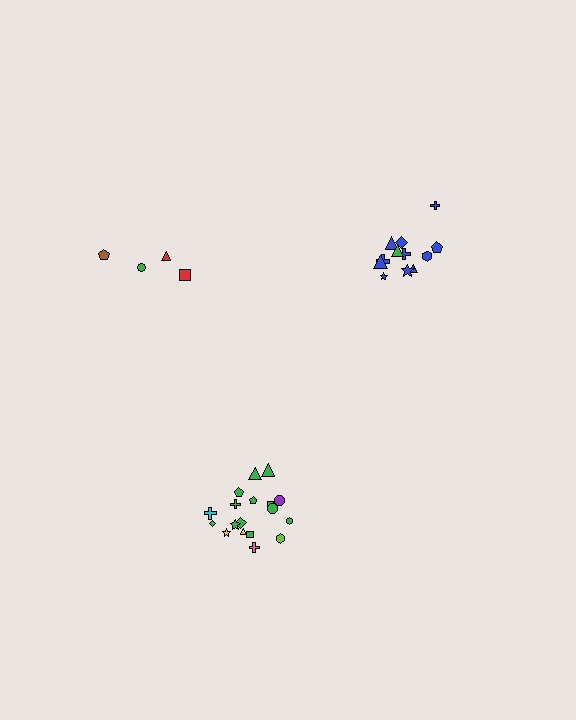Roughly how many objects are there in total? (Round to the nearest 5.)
Roughly 35 objects in total.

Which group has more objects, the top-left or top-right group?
The top-right group.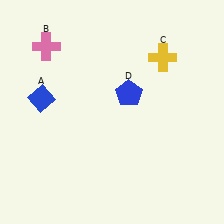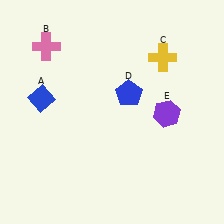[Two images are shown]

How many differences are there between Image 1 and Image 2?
There is 1 difference between the two images.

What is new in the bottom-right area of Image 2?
A purple hexagon (E) was added in the bottom-right area of Image 2.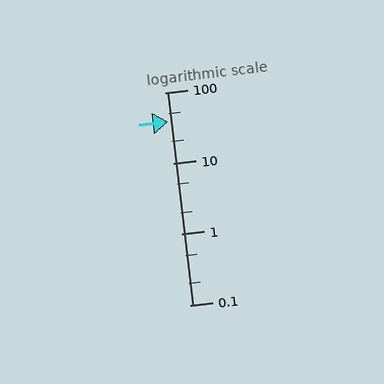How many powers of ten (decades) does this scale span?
The scale spans 3 decades, from 0.1 to 100.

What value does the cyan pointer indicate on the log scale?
The pointer indicates approximately 38.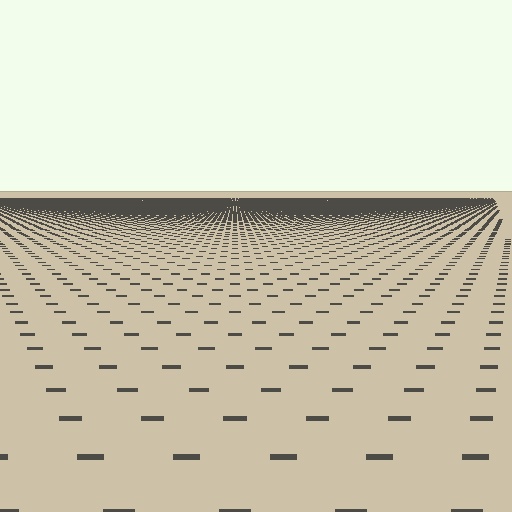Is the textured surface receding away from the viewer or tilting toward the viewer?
The surface is receding away from the viewer. Texture elements get smaller and denser toward the top.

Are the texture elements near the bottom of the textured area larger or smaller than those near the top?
Larger. Near the bottom, elements are closer to the viewer and appear at a bigger on-screen size.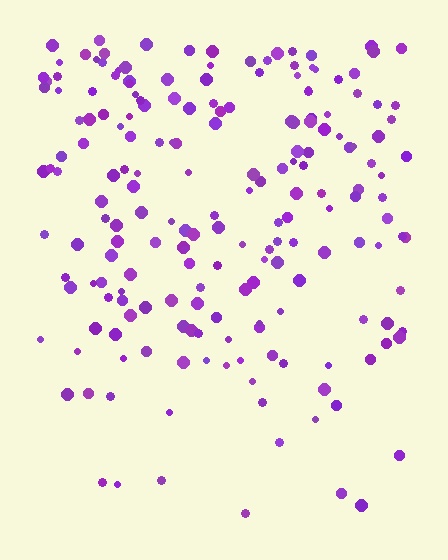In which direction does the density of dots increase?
From bottom to top, with the top side densest.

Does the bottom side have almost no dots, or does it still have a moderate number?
Still a moderate number, just noticeably fewer than the top.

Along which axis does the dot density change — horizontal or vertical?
Vertical.